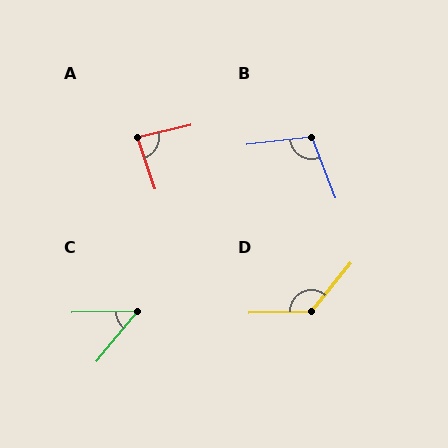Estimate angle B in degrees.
Approximately 105 degrees.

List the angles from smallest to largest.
C (49°), A (84°), B (105°), D (131°).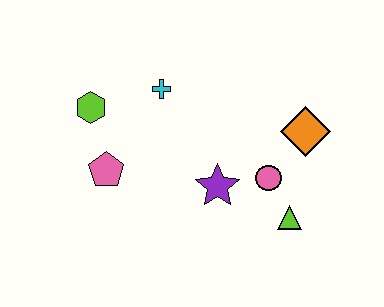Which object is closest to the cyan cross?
The lime hexagon is closest to the cyan cross.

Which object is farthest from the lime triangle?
The lime hexagon is farthest from the lime triangle.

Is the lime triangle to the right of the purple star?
Yes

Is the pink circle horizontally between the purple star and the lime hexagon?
No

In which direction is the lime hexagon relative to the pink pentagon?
The lime hexagon is above the pink pentagon.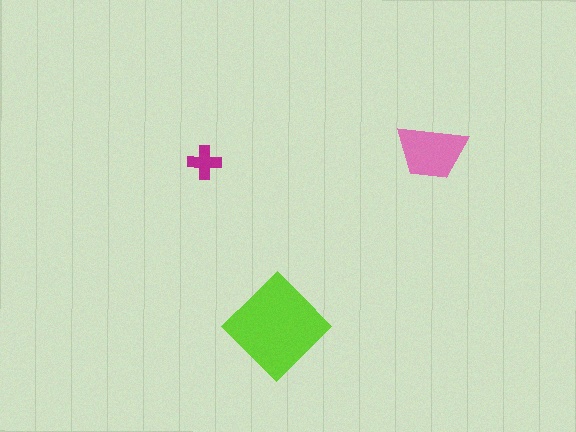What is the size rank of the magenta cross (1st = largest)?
3rd.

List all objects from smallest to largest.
The magenta cross, the pink trapezoid, the lime diamond.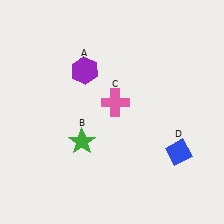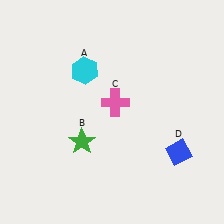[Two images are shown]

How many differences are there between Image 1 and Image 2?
There is 1 difference between the two images.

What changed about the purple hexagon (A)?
In Image 1, A is purple. In Image 2, it changed to cyan.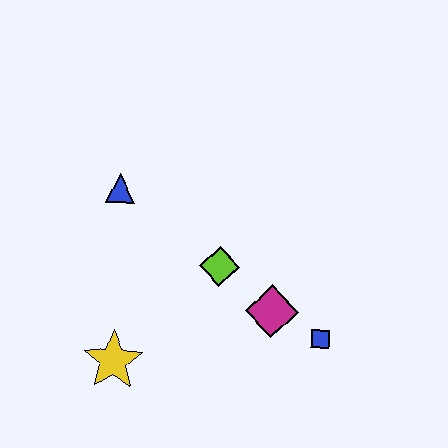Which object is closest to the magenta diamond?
The blue square is closest to the magenta diamond.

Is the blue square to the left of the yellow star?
No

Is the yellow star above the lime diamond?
No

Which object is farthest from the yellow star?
The blue square is farthest from the yellow star.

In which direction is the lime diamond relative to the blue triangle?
The lime diamond is to the right of the blue triangle.